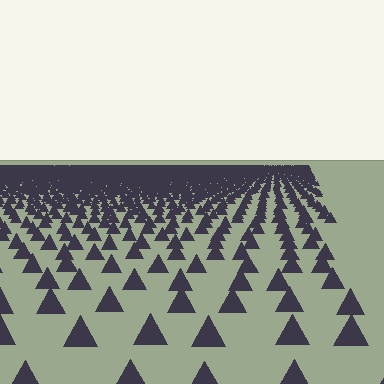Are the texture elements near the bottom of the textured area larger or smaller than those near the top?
Larger. Near the bottom, elements are closer to the viewer and appear at a bigger on-screen size.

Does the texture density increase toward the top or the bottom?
Density increases toward the top.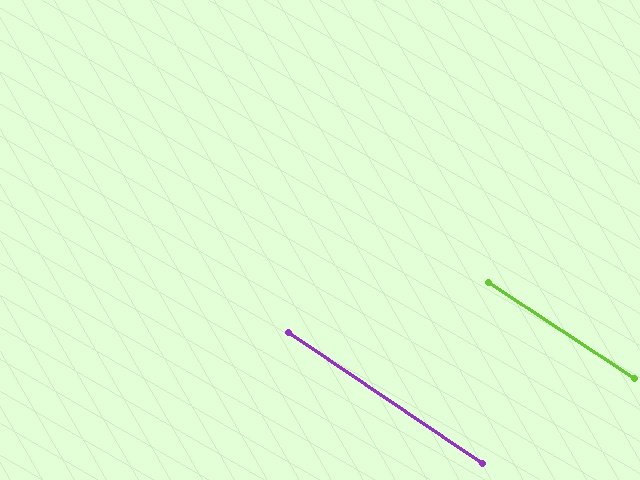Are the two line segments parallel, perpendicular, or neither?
Parallel — their directions differ by only 0.7°.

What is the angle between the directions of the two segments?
Approximately 1 degree.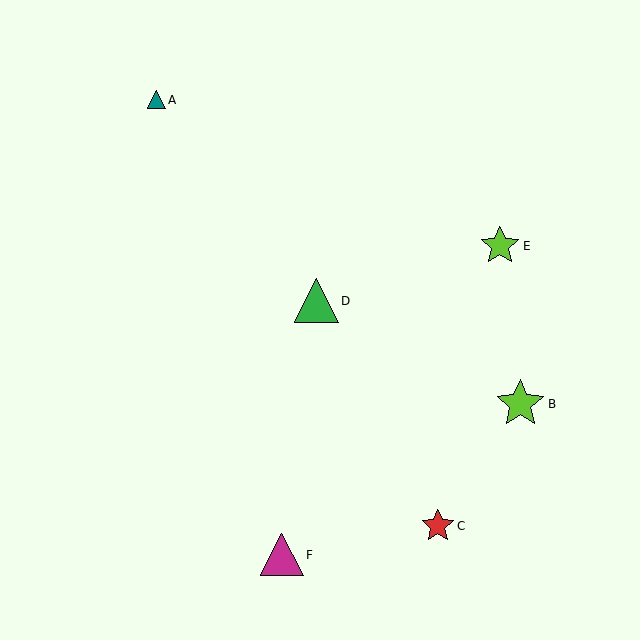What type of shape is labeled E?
Shape E is a lime star.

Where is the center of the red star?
The center of the red star is at (438, 526).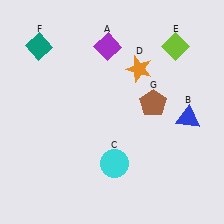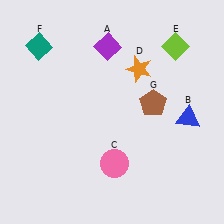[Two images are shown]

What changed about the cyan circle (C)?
In Image 1, C is cyan. In Image 2, it changed to pink.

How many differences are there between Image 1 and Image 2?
There is 1 difference between the two images.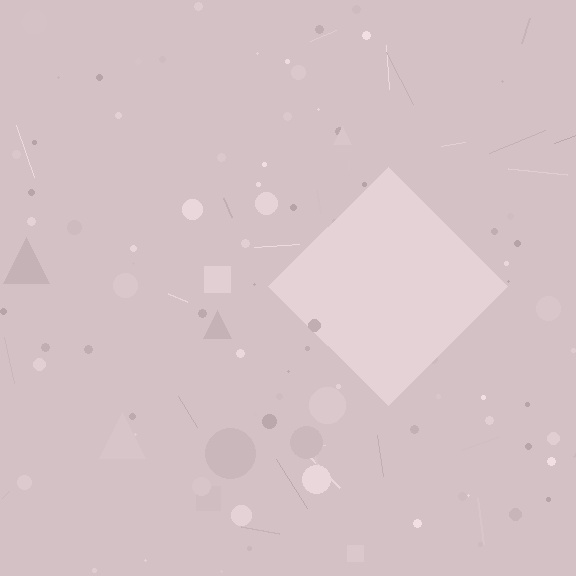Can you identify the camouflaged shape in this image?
The camouflaged shape is a diamond.